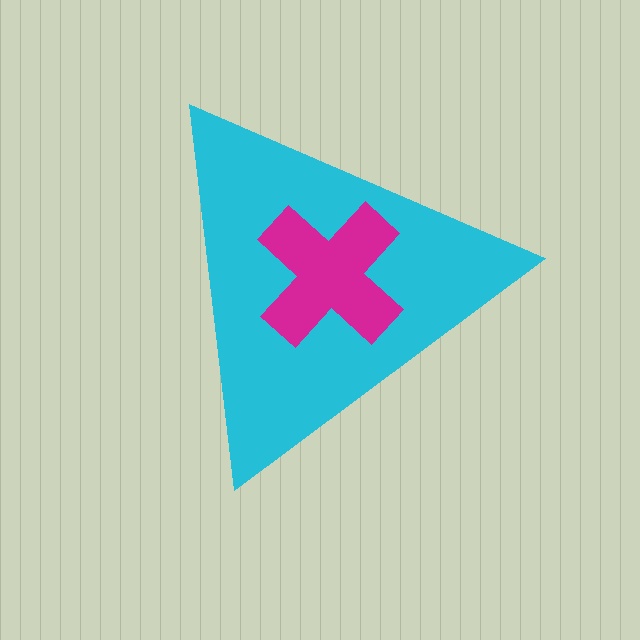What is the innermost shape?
The magenta cross.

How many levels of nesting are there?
2.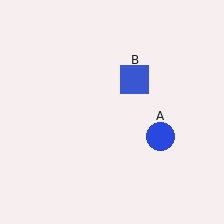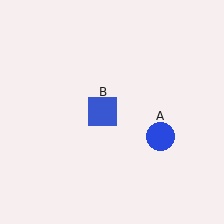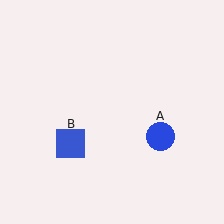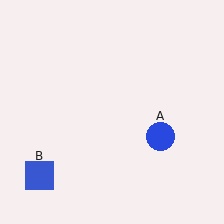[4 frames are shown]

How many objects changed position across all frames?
1 object changed position: blue square (object B).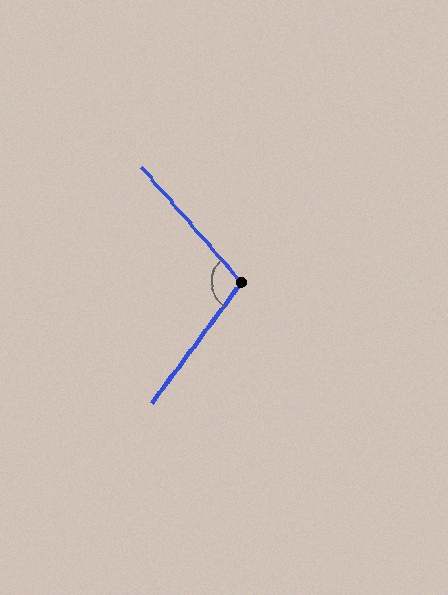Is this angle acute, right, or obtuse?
It is obtuse.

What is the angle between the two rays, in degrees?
Approximately 102 degrees.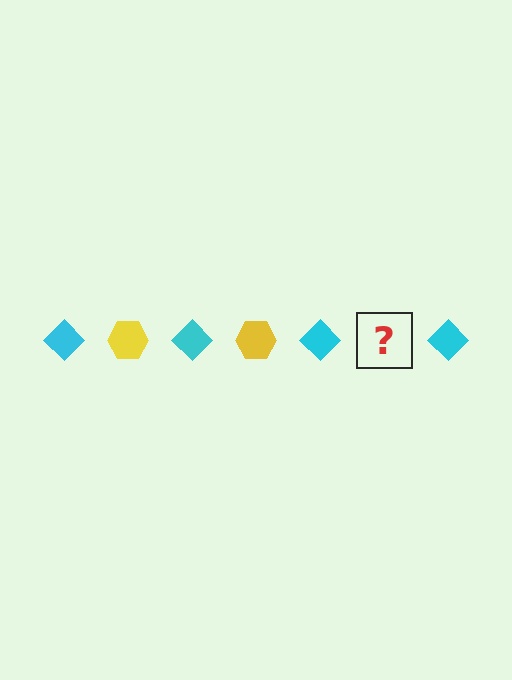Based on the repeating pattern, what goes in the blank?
The blank should be a yellow hexagon.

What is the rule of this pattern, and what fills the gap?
The rule is that the pattern alternates between cyan diamond and yellow hexagon. The gap should be filled with a yellow hexagon.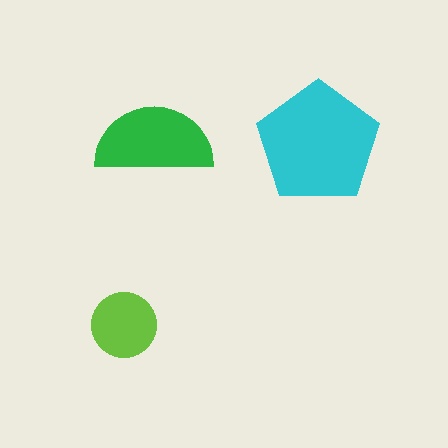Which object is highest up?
The green semicircle is topmost.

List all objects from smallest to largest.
The lime circle, the green semicircle, the cyan pentagon.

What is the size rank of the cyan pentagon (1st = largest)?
1st.